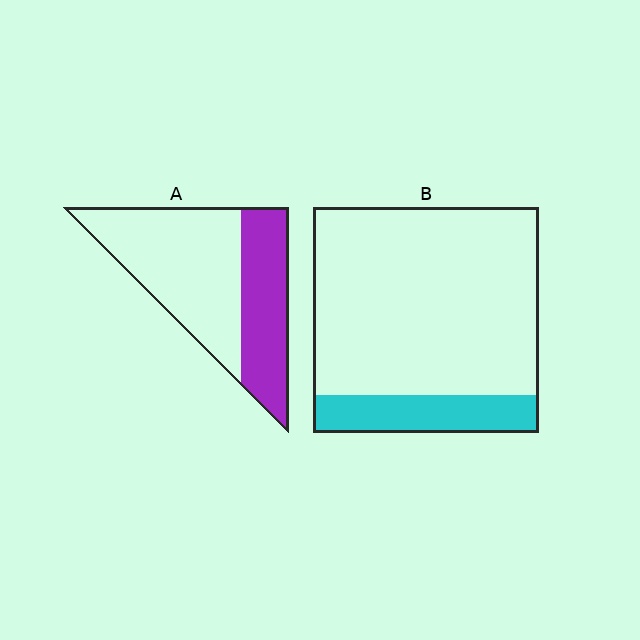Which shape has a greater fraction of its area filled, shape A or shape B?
Shape A.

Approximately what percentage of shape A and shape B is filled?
A is approximately 40% and B is approximately 15%.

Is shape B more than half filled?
No.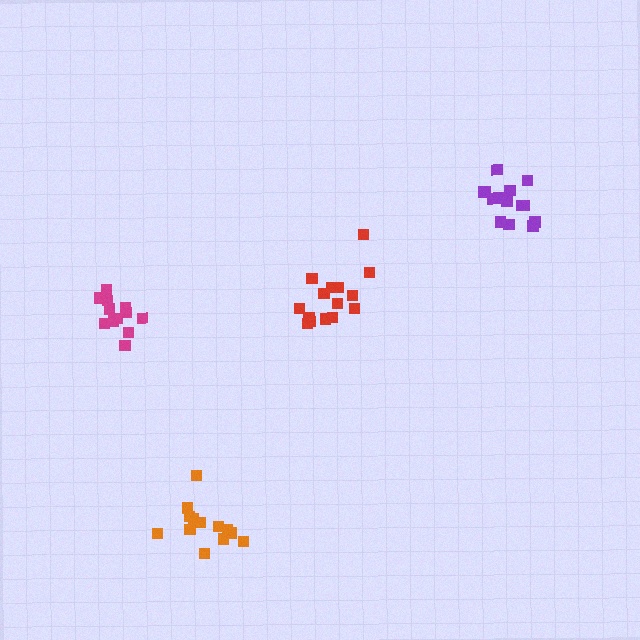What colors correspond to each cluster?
The clusters are colored: orange, purple, red, magenta.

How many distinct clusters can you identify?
There are 4 distinct clusters.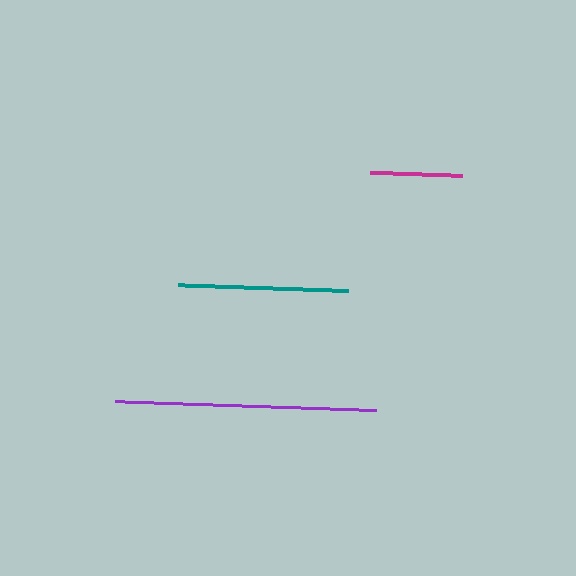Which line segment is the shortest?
The magenta line is the shortest at approximately 92 pixels.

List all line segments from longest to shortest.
From longest to shortest: purple, teal, magenta.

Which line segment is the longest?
The purple line is the longest at approximately 261 pixels.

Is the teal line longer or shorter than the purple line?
The purple line is longer than the teal line.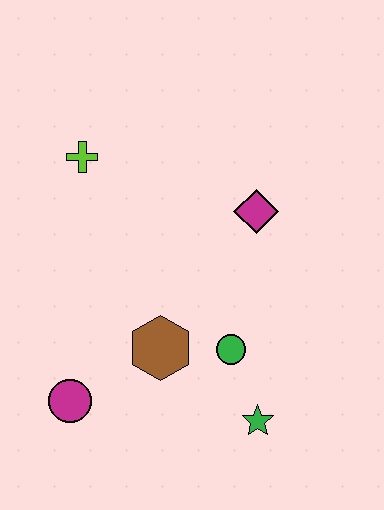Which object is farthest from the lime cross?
The green star is farthest from the lime cross.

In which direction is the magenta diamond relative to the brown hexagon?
The magenta diamond is above the brown hexagon.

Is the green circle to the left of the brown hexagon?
No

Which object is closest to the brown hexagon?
The green circle is closest to the brown hexagon.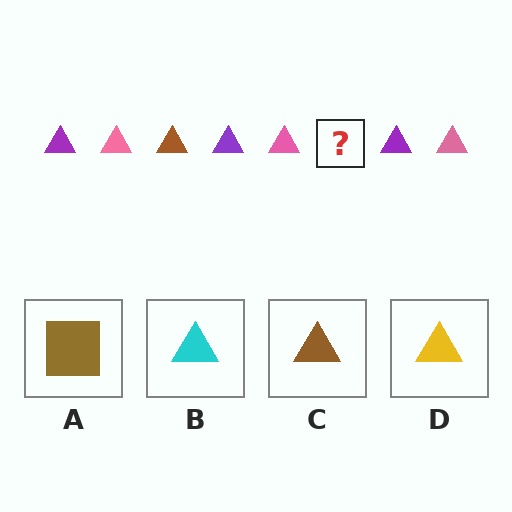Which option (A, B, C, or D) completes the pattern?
C.